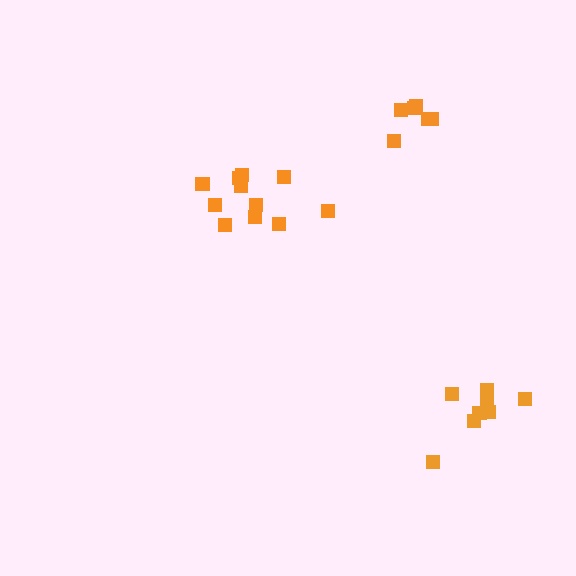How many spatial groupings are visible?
There are 3 spatial groupings.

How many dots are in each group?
Group 1: 8 dots, Group 2: 6 dots, Group 3: 11 dots (25 total).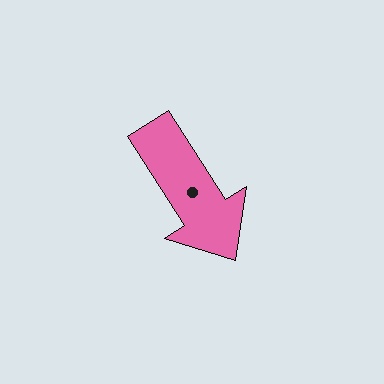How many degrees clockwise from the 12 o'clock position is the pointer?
Approximately 147 degrees.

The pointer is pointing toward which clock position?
Roughly 5 o'clock.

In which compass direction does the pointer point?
Southeast.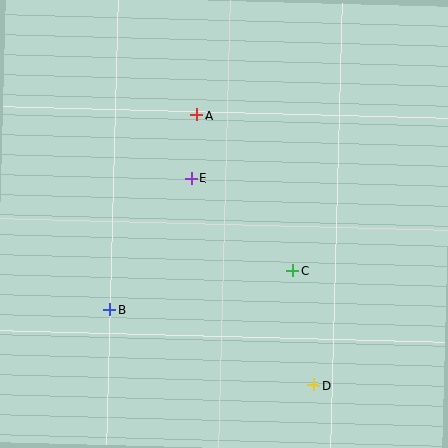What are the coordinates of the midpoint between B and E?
The midpoint between B and E is at (150, 244).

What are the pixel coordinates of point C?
Point C is at (292, 271).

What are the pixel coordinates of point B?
Point B is at (109, 310).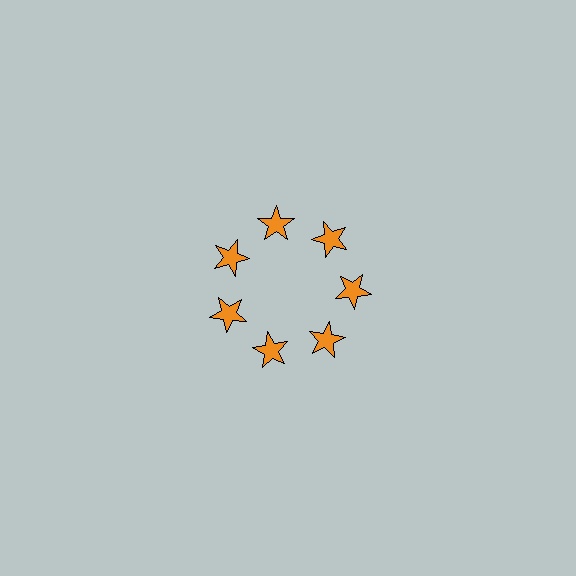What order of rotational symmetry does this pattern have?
This pattern has 7-fold rotational symmetry.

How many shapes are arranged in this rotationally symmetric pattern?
There are 7 shapes, arranged in 7 groups of 1.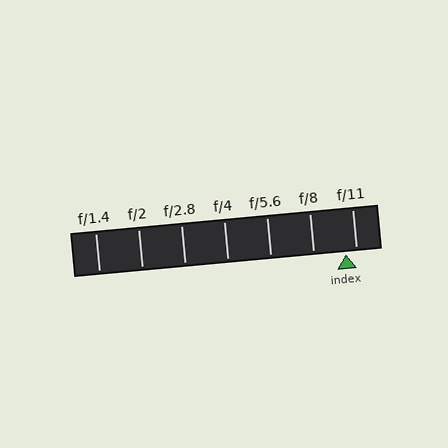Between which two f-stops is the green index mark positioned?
The index mark is between f/8 and f/11.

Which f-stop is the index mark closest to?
The index mark is closest to f/11.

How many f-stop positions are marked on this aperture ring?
There are 7 f-stop positions marked.